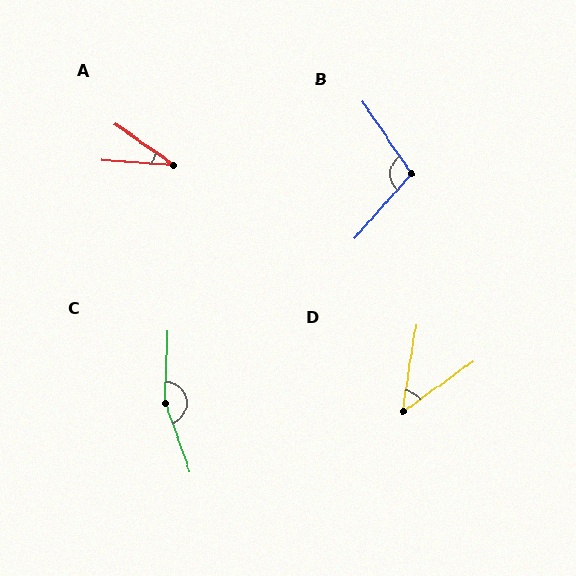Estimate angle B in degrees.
Approximately 104 degrees.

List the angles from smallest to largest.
A (30°), D (46°), B (104°), C (158°).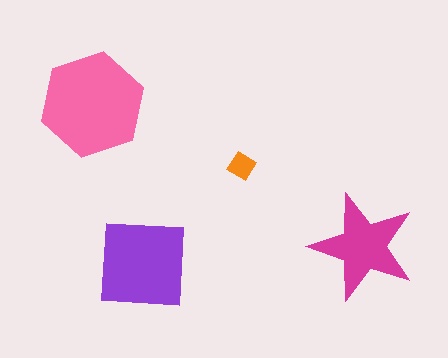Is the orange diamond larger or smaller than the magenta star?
Smaller.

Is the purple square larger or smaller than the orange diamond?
Larger.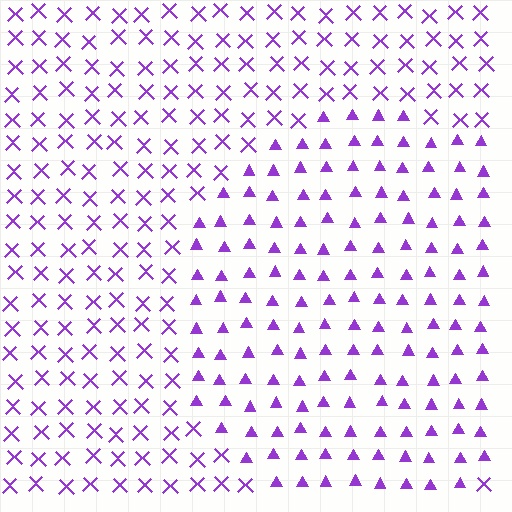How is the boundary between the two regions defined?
The boundary is defined by a change in element shape: triangles inside vs. X marks outside. All elements share the same color and spacing.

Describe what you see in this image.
The image is filled with small purple elements arranged in a uniform grid. A circle-shaped region contains triangles, while the surrounding area contains X marks. The boundary is defined purely by the change in element shape.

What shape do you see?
I see a circle.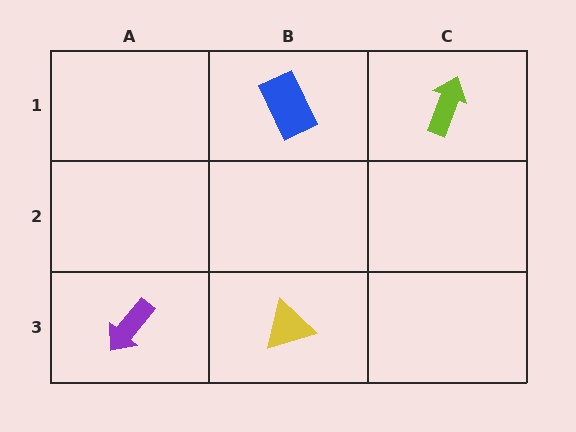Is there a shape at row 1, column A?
No, that cell is empty.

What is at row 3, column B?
A yellow triangle.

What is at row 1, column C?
A lime arrow.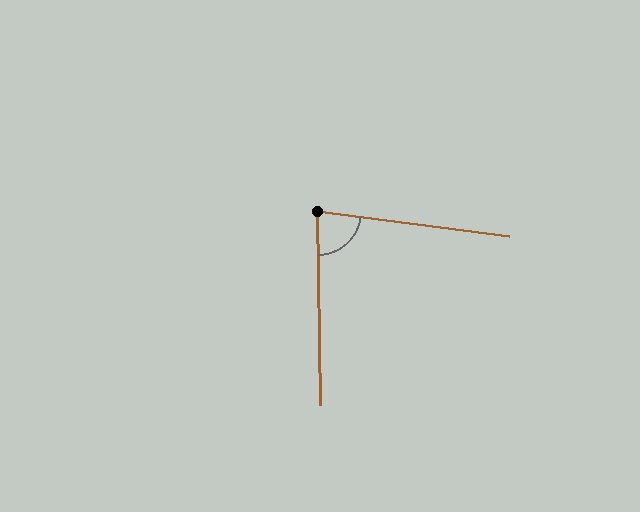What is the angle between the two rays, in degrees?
Approximately 82 degrees.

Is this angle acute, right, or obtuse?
It is acute.